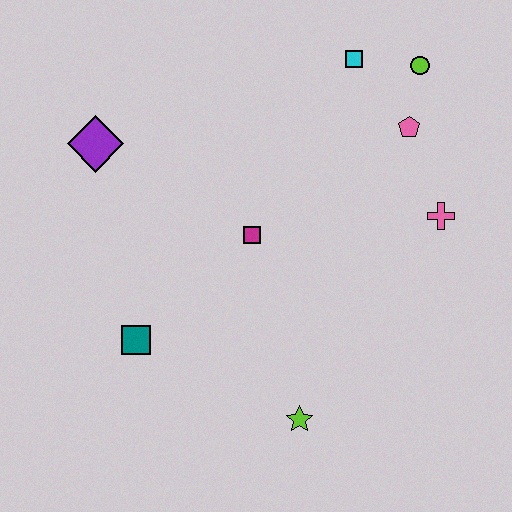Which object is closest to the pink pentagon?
The lime circle is closest to the pink pentagon.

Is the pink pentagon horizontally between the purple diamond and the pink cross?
Yes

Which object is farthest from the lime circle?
The teal square is farthest from the lime circle.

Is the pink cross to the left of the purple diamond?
No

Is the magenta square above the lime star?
Yes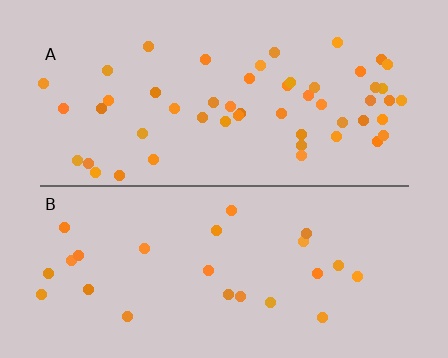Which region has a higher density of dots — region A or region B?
A (the top).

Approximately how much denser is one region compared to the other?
Approximately 2.2× — region A over region B.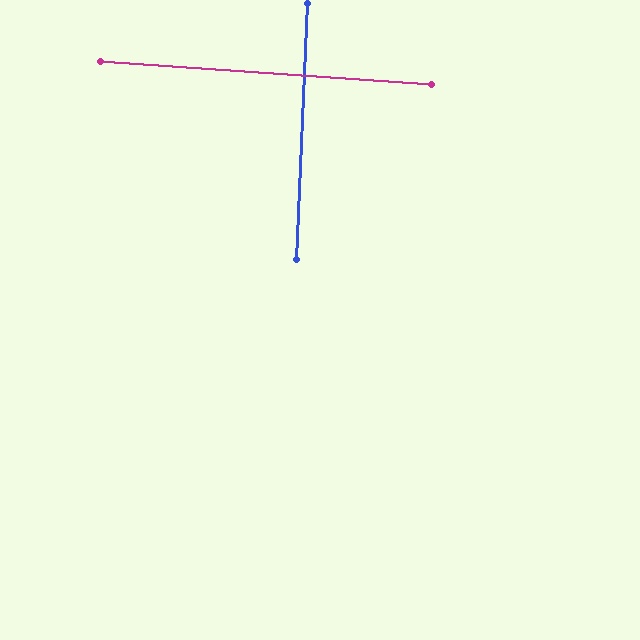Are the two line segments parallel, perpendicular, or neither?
Perpendicular — they meet at approximately 89°.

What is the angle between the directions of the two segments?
Approximately 89 degrees.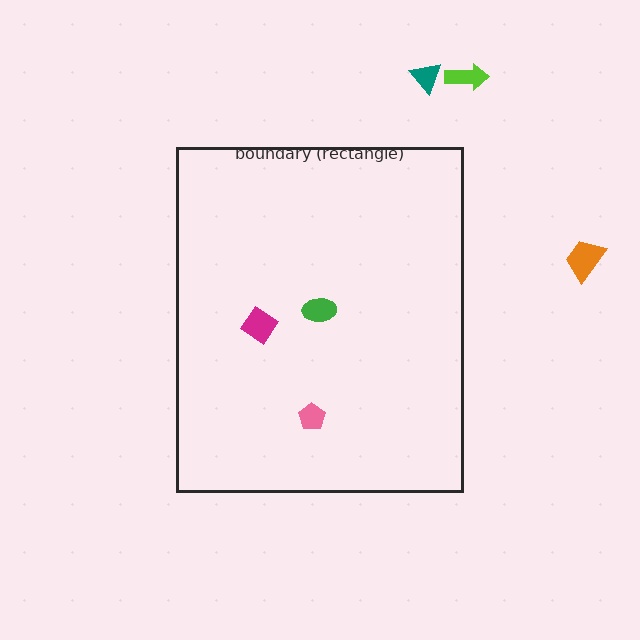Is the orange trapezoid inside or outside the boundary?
Outside.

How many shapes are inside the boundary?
3 inside, 3 outside.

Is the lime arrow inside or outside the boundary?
Outside.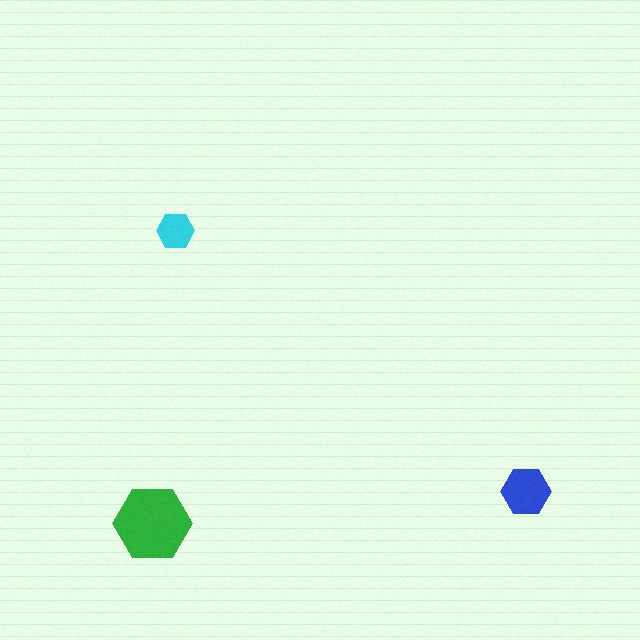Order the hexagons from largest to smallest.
the green one, the blue one, the cyan one.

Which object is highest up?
The cyan hexagon is topmost.